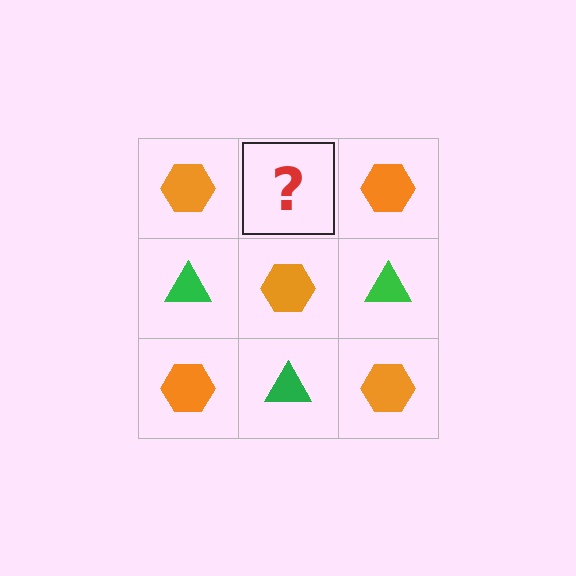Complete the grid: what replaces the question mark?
The question mark should be replaced with a green triangle.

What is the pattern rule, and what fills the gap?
The rule is that it alternates orange hexagon and green triangle in a checkerboard pattern. The gap should be filled with a green triangle.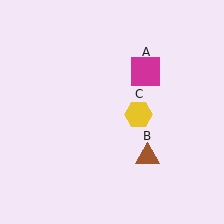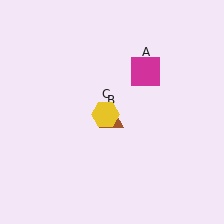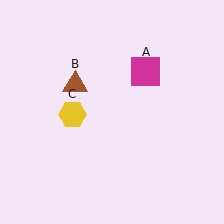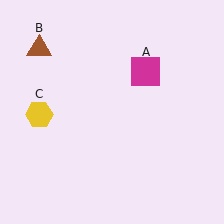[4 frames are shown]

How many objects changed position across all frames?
2 objects changed position: brown triangle (object B), yellow hexagon (object C).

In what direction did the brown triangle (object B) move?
The brown triangle (object B) moved up and to the left.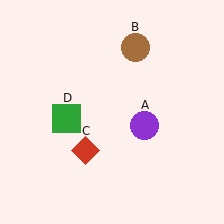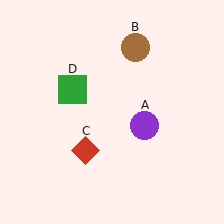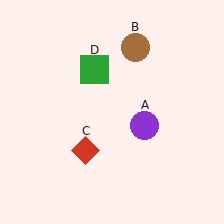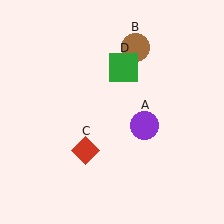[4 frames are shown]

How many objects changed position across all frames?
1 object changed position: green square (object D).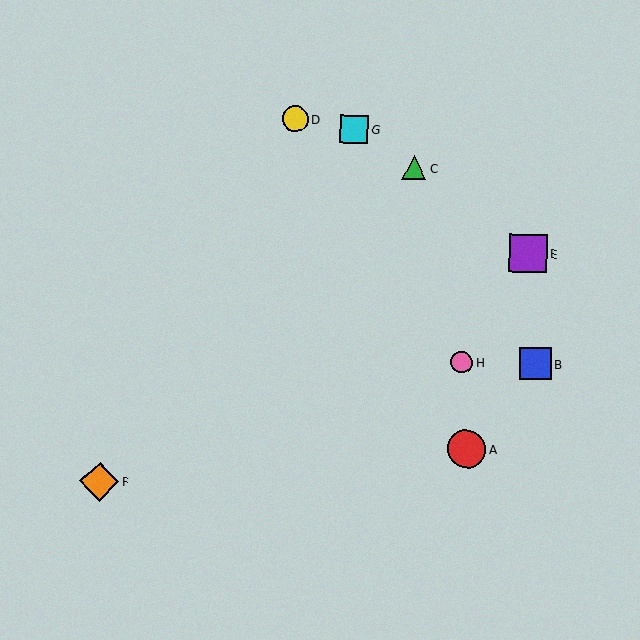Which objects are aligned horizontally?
Objects B, H are aligned horizontally.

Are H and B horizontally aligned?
Yes, both are at y≈362.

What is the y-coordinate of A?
Object A is at y≈449.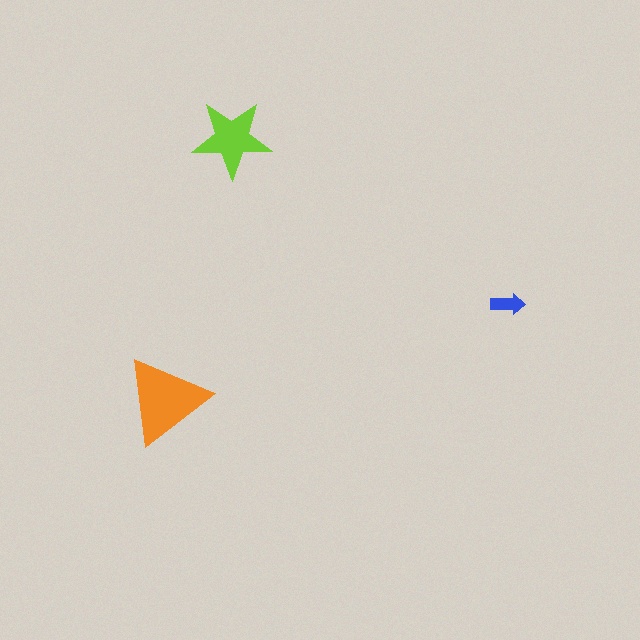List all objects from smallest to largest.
The blue arrow, the lime star, the orange triangle.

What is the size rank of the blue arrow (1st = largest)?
3rd.